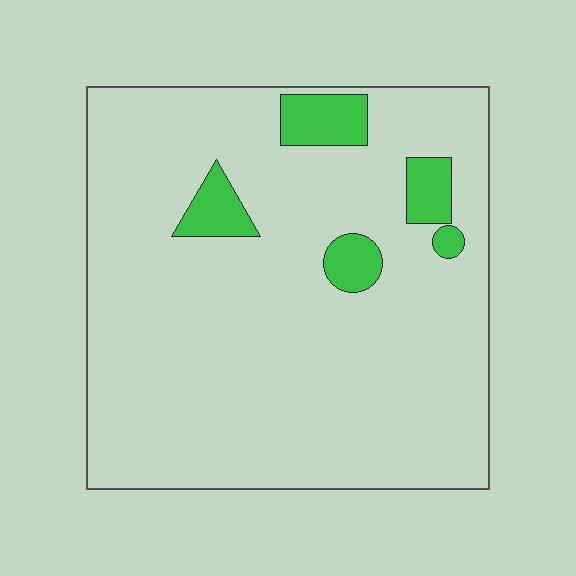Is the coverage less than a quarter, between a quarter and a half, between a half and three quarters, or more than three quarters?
Less than a quarter.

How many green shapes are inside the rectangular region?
5.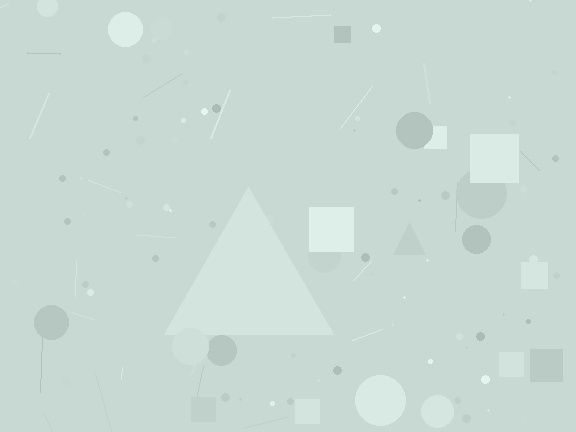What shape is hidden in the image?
A triangle is hidden in the image.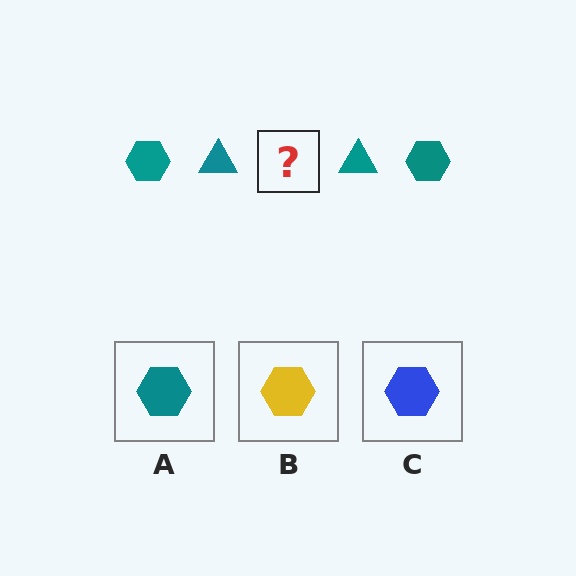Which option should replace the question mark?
Option A.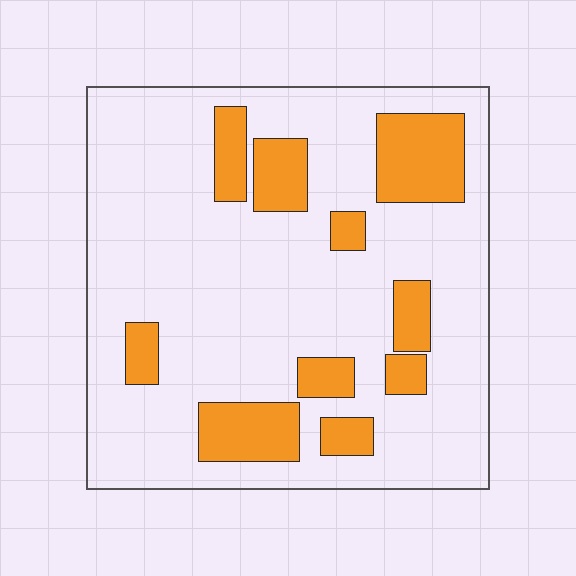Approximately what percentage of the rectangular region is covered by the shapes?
Approximately 20%.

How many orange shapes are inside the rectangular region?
10.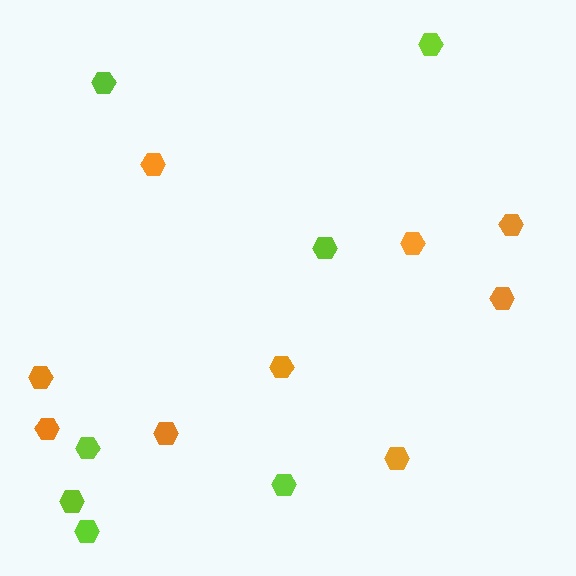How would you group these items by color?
There are 2 groups: one group of orange hexagons (9) and one group of lime hexagons (7).